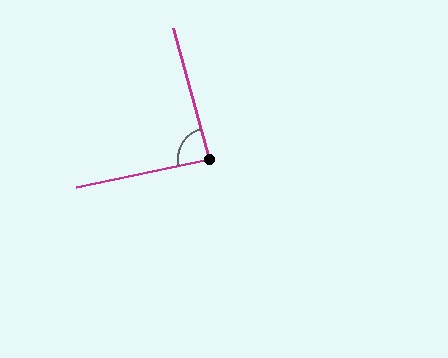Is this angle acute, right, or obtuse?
It is approximately a right angle.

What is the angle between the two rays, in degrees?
Approximately 87 degrees.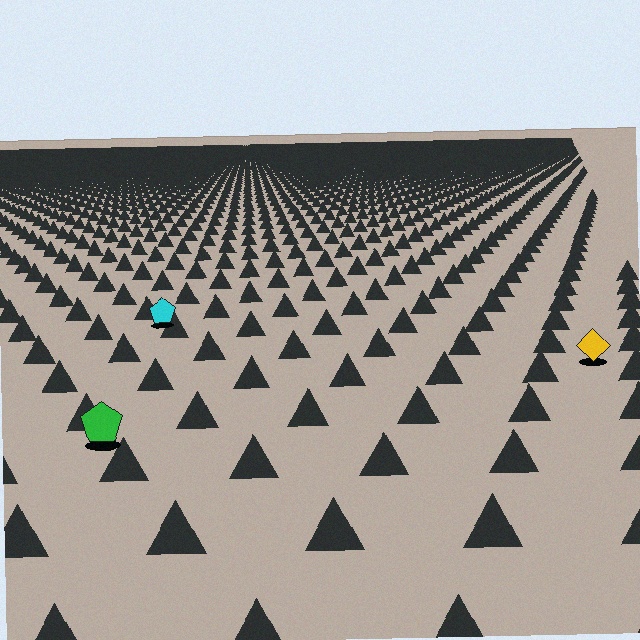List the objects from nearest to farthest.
From nearest to farthest: the green pentagon, the yellow diamond, the cyan pentagon.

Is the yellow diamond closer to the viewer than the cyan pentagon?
Yes. The yellow diamond is closer — you can tell from the texture gradient: the ground texture is coarser near it.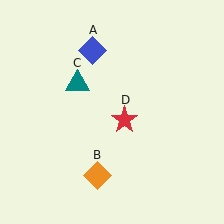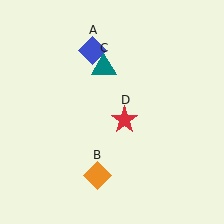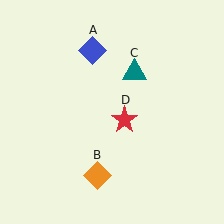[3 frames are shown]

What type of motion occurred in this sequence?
The teal triangle (object C) rotated clockwise around the center of the scene.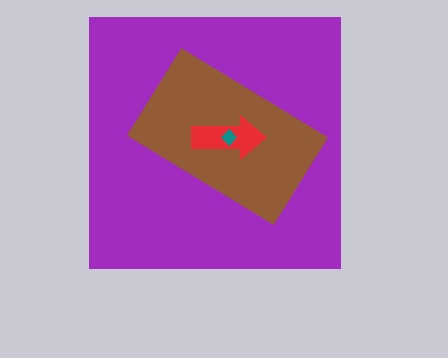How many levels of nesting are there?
4.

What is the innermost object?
The teal diamond.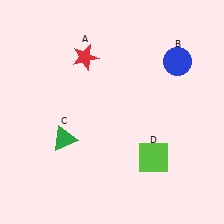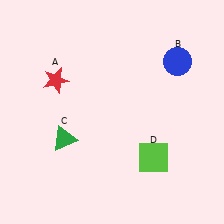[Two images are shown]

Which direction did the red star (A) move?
The red star (A) moved left.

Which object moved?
The red star (A) moved left.